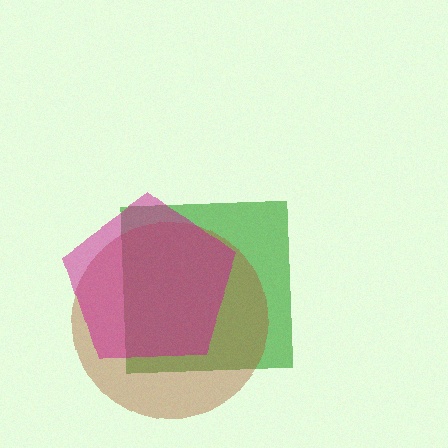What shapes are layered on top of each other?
The layered shapes are: a green square, a brown circle, a magenta pentagon.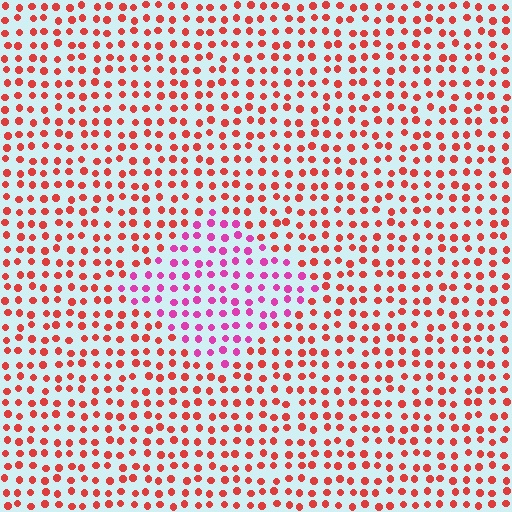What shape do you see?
I see a diamond.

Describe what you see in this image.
The image is filled with small red elements in a uniform arrangement. A diamond-shaped region is visible where the elements are tinted to a slightly different hue, forming a subtle color boundary.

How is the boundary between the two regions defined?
The boundary is defined purely by a slight shift in hue (about 44 degrees). Spacing, size, and orientation are identical on both sides.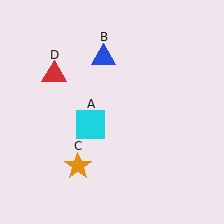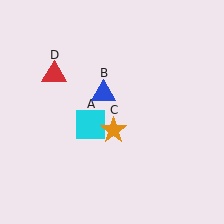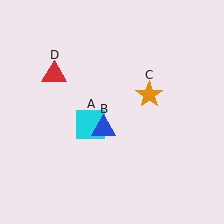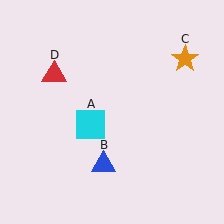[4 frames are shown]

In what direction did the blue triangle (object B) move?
The blue triangle (object B) moved down.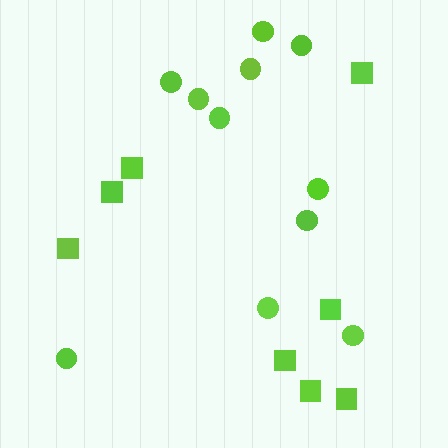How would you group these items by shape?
There are 2 groups: one group of circles (11) and one group of squares (8).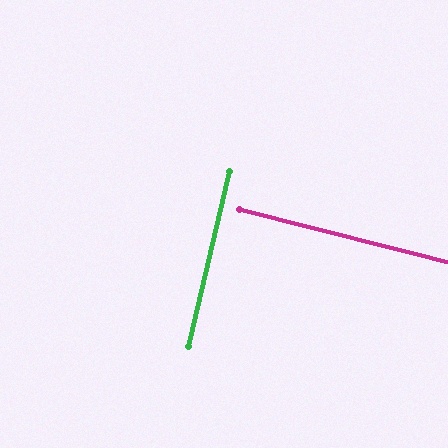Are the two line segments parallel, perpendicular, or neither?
Perpendicular — they meet at approximately 89°.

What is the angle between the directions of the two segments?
Approximately 89 degrees.